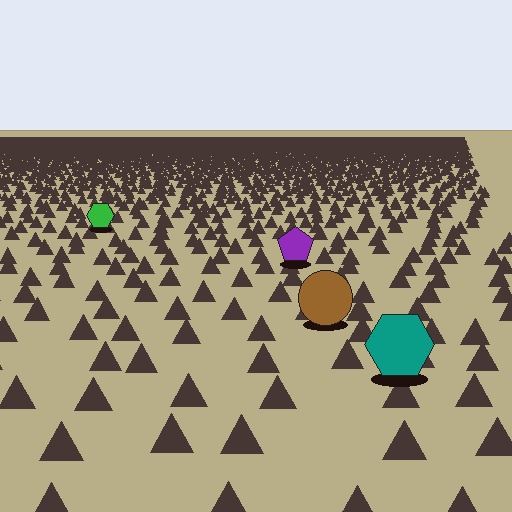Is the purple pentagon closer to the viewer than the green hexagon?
Yes. The purple pentagon is closer — you can tell from the texture gradient: the ground texture is coarser near it.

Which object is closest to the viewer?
The teal hexagon is closest. The texture marks near it are larger and more spread out.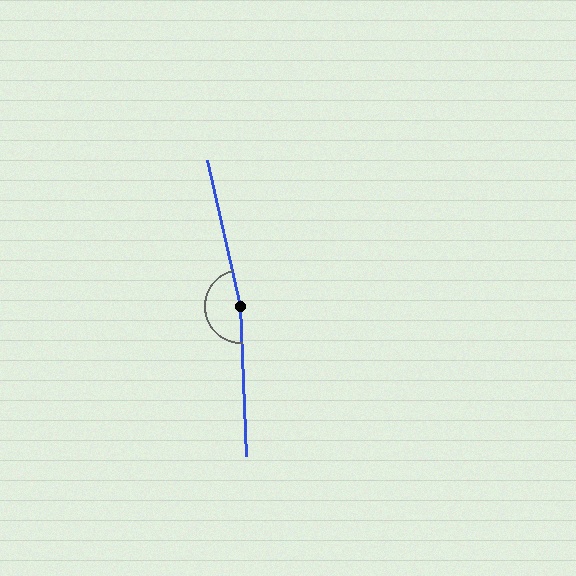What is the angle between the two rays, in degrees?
Approximately 169 degrees.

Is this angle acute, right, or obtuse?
It is obtuse.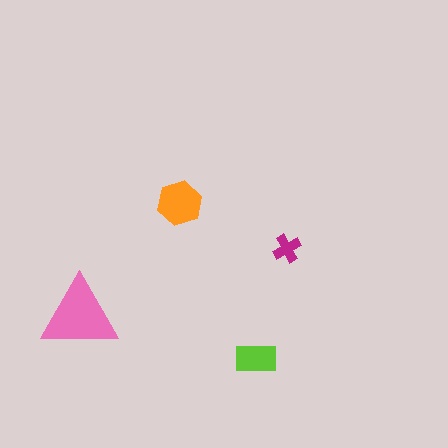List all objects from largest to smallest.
The pink triangle, the orange hexagon, the lime rectangle, the magenta cross.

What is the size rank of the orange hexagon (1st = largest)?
2nd.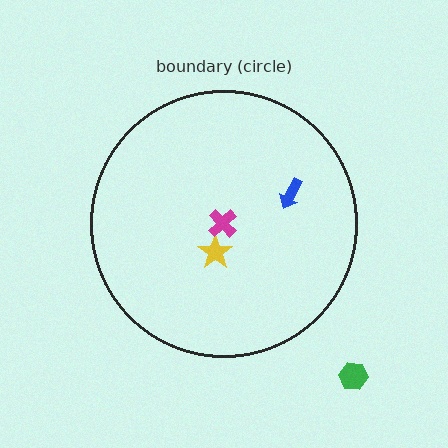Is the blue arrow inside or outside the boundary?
Inside.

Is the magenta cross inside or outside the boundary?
Inside.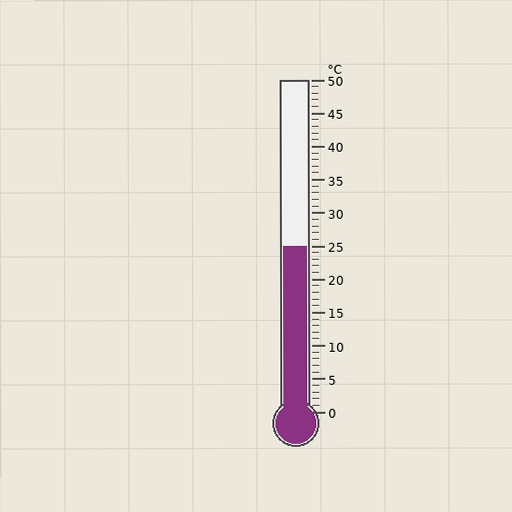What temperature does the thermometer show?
The thermometer shows approximately 25°C.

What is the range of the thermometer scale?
The thermometer scale ranges from 0°C to 50°C.